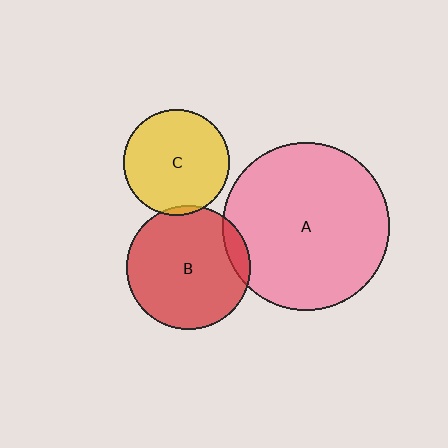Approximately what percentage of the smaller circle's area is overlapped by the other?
Approximately 5%.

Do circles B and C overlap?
Yes.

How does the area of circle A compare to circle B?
Approximately 1.8 times.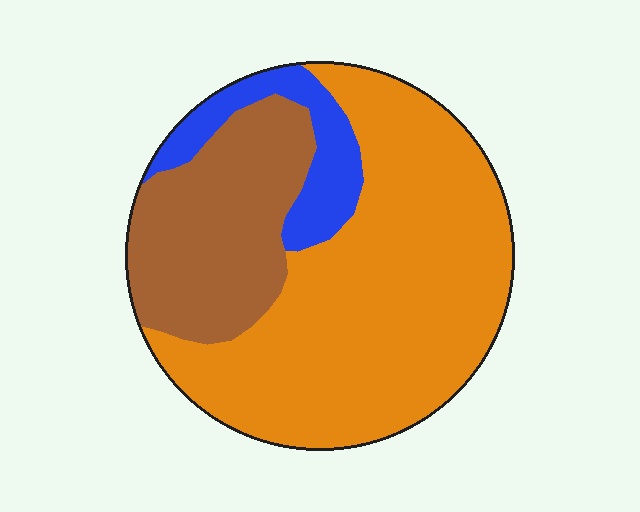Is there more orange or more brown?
Orange.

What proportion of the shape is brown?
Brown covers about 25% of the shape.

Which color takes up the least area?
Blue, at roughly 10%.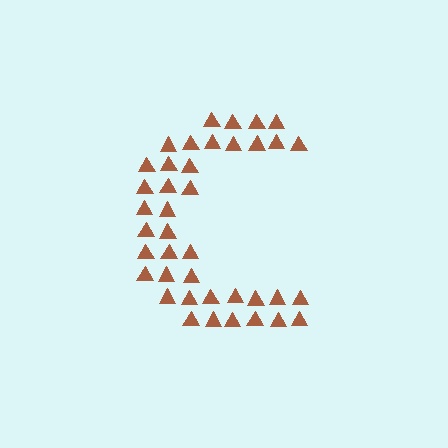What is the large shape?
The large shape is the letter C.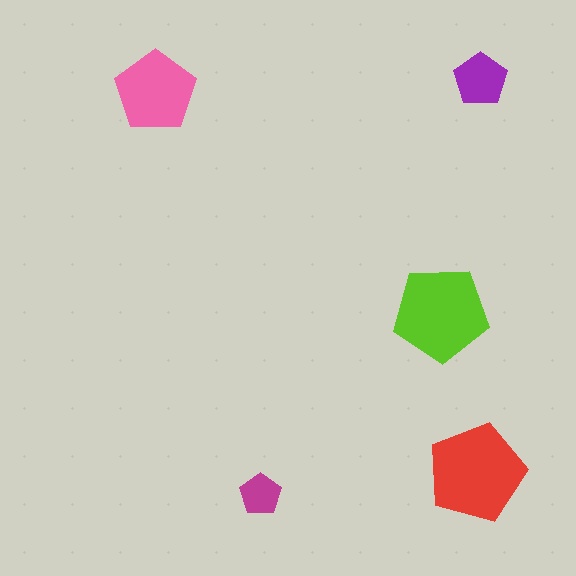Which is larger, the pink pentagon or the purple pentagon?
The pink one.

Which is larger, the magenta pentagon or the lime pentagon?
The lime one.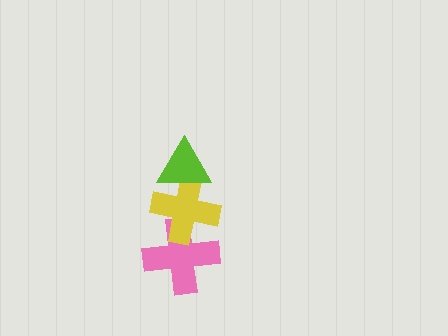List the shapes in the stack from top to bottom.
From top to bottom: the lime triangle, the yellow cross, the pink cross.